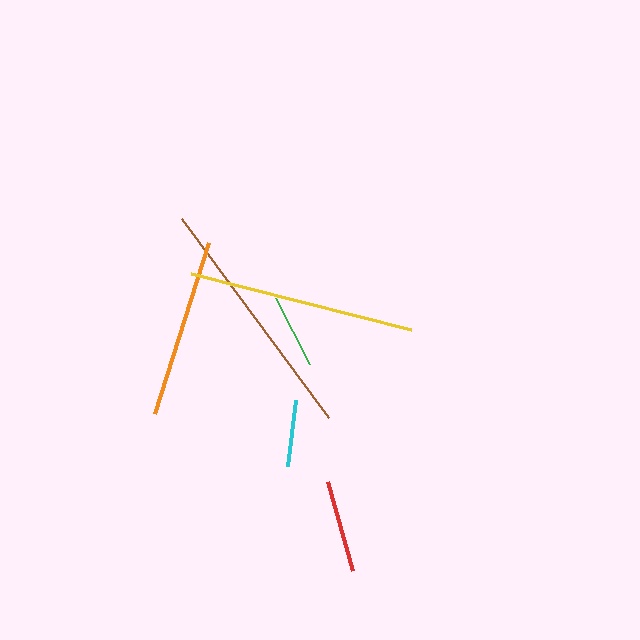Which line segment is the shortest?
The cyan line is the shortest at approximately 66 pixels.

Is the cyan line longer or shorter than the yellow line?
The yellow line is longer than the cyan line.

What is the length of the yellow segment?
The yellow segment is approximately 227 pixels long.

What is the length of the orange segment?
The orange segment is approximately 179 pixels long.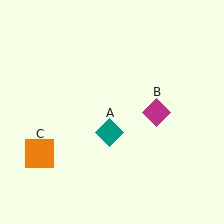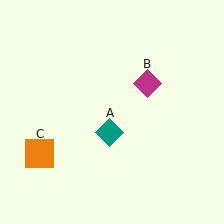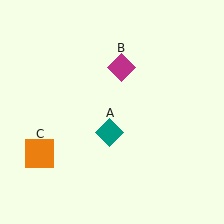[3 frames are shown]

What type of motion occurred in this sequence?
The magenta diamond (object B) rotated counterclockwise around the center of the scene.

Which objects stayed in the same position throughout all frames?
Teal diamond (object A) and orange square (object C) remained stationary.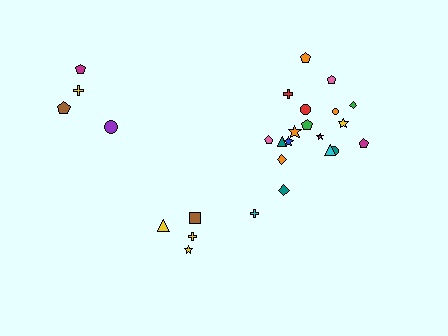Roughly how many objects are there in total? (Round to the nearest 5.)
Roughly 25 objects in total.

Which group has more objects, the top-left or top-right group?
The top-right group.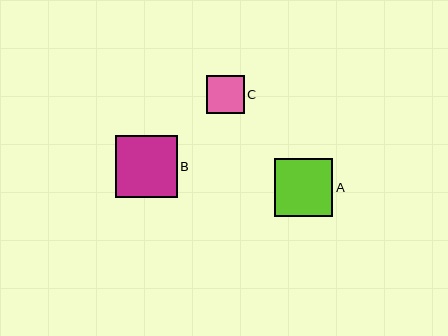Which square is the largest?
Square B is the largest with a size of approximately 62 pixels.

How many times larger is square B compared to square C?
Square B is approximately 1.6 times the size of square C.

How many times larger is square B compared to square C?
Square B is approximately 1.6 times the size of square C.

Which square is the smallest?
Square C is the smallest with a size of approximately 38 pixels.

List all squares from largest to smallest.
From largest to smallest: B, A, C.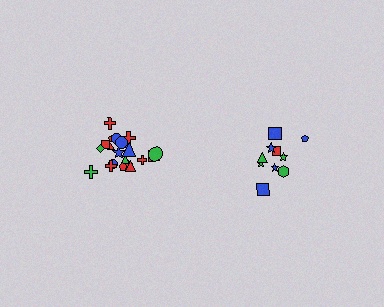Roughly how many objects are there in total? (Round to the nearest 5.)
Roughly 30 objects in total.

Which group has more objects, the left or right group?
The left group.